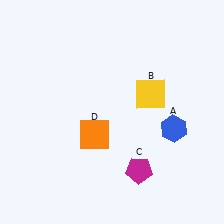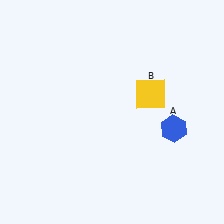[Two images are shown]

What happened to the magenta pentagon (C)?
The magenta pentagon (C) was removed in Image 2. It was in the bottom-right area of Image 1.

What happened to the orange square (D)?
The orange square (D) was removed in Image 2. It was in the bottom-left area of Image 1.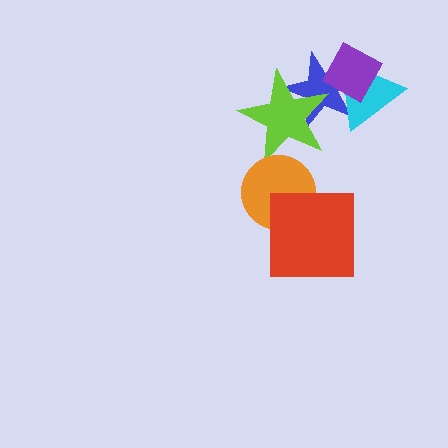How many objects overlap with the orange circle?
2 objects overlap with the orange circle.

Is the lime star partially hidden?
Yes, it is partially covered by another shape.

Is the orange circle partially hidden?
Yes, it is partially covered by another shape.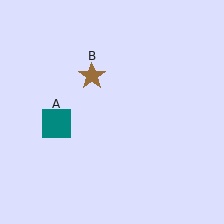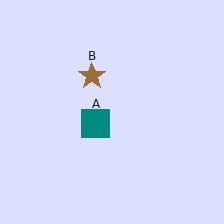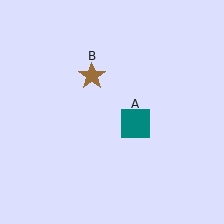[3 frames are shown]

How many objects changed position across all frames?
1 object changed position: teal square (object A).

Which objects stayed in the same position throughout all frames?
Brown star (object B) remained stationary.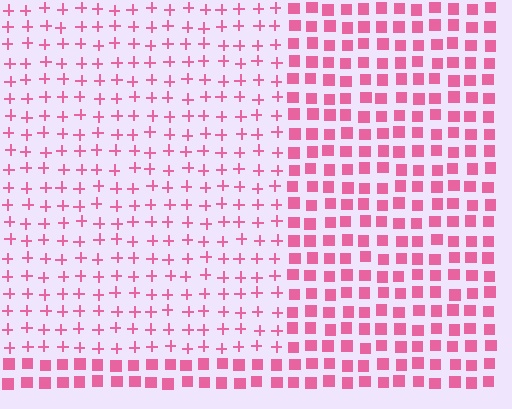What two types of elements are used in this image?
The image uses plus signs inside the rectangle region and squares outside it.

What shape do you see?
I see a rectangle.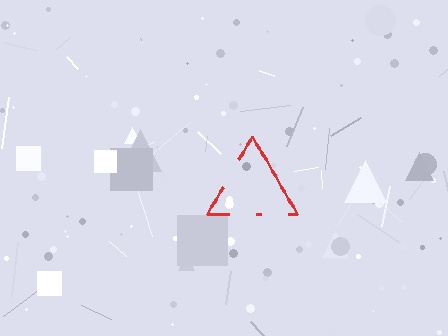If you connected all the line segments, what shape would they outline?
They would outline a triangle.